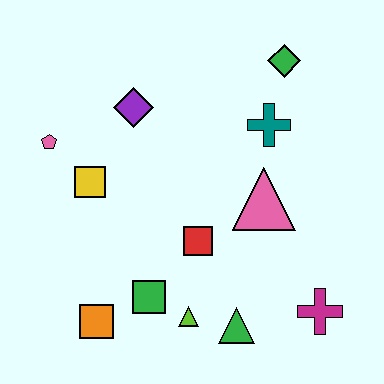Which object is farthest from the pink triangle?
The pink pentagon is farthest from the pink triangle.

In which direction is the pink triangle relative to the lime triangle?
The pink triangle is above the lime triangle.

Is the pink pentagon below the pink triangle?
No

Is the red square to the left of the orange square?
No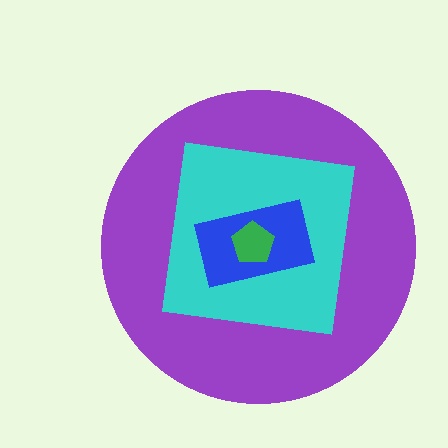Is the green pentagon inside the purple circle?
Yes.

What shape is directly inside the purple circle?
The cyan square.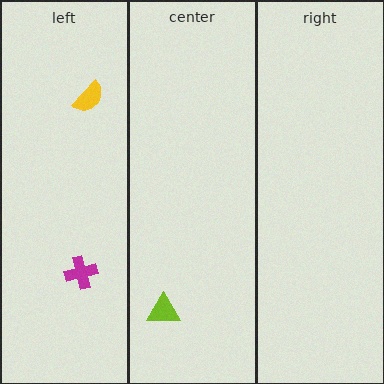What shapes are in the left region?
The magenta cross, the yellow semicircle.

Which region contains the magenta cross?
The left region.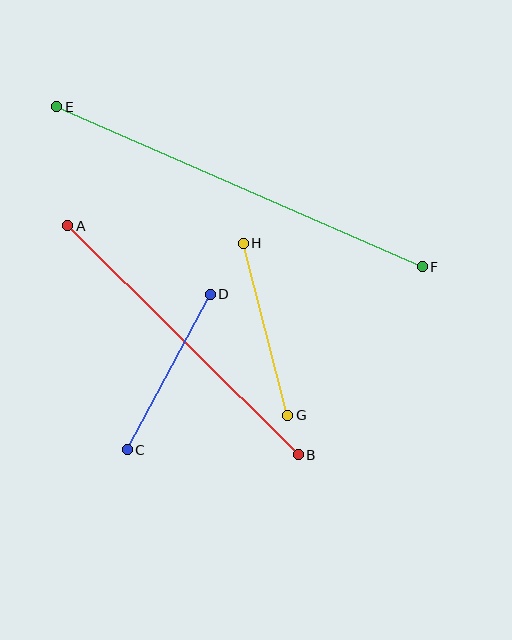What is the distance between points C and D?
The distance is approximately 177 pixels.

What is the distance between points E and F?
The distance is approximately 399 pixels.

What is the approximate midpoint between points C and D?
The midpoint is at approximately (169, 372) pixels.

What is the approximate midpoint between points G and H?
The midpoint is at approximately (266, 329) pixels.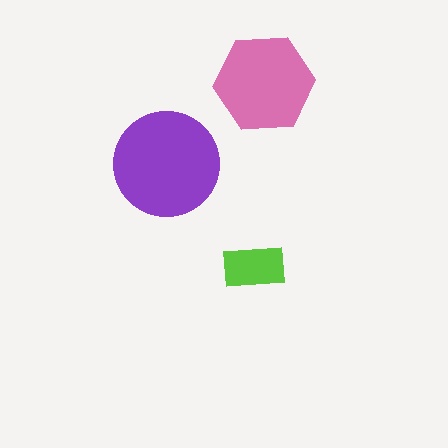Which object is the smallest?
The lime rectangle.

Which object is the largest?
The purple circle.